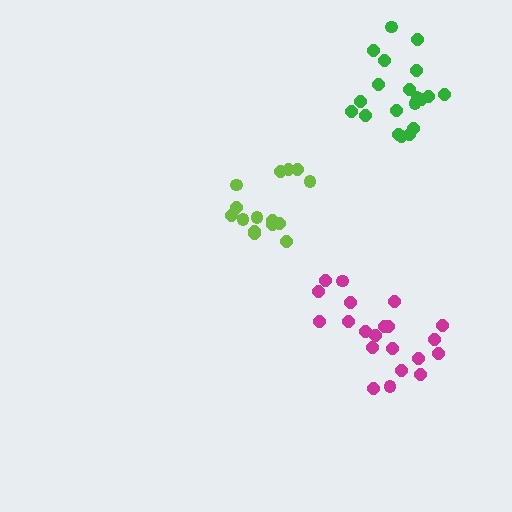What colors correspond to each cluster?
The clusters are colored: green, lime, magenta.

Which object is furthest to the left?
The lime cluster is leftmost.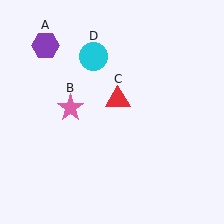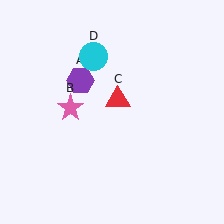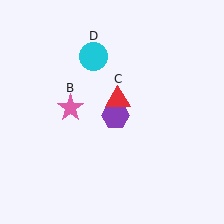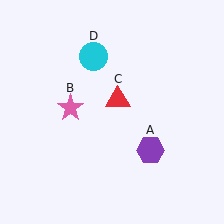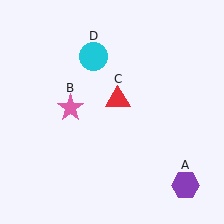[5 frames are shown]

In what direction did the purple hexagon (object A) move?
The purple hexagon (object A) moved down and to the right.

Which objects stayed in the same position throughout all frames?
Pink star (object B) and red triangle (object C) and cyan circle (object D) remained stationary.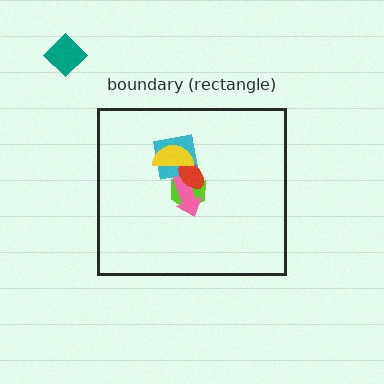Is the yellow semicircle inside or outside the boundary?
Inside.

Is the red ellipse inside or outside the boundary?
Inside.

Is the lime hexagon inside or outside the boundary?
Inside.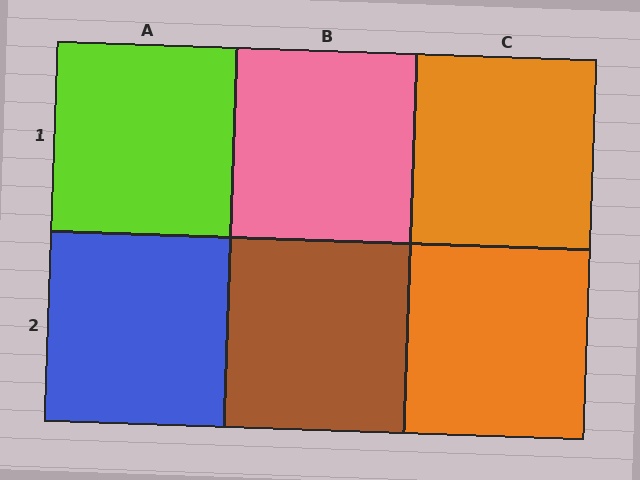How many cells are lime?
1 cell is lime.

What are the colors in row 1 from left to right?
Lime, pink, orange.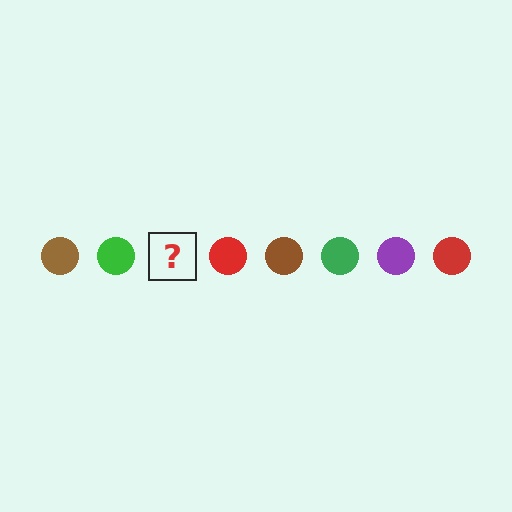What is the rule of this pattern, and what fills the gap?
The rule is that the pattern cycles through brown, green, purple, red circles. The gap should be filled with a purple circle.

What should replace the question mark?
The question mark should be replaced with a purple circle.